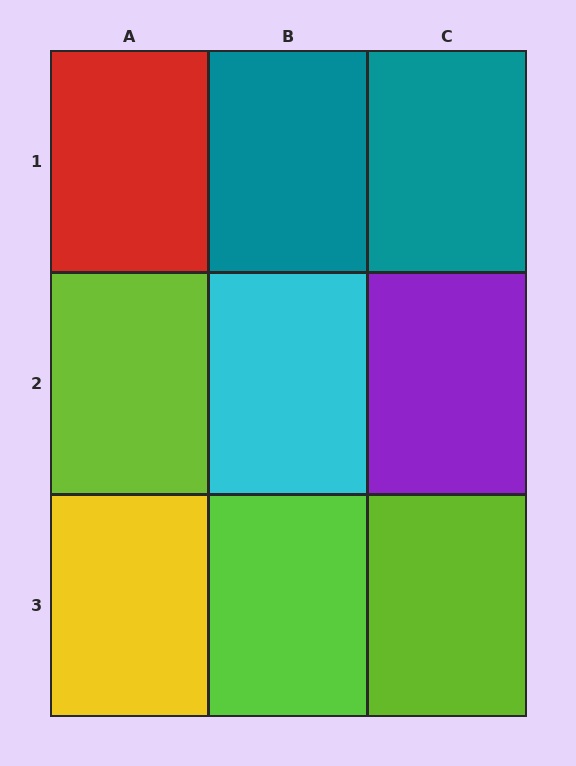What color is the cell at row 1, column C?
Teal.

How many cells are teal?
2 cells are teal.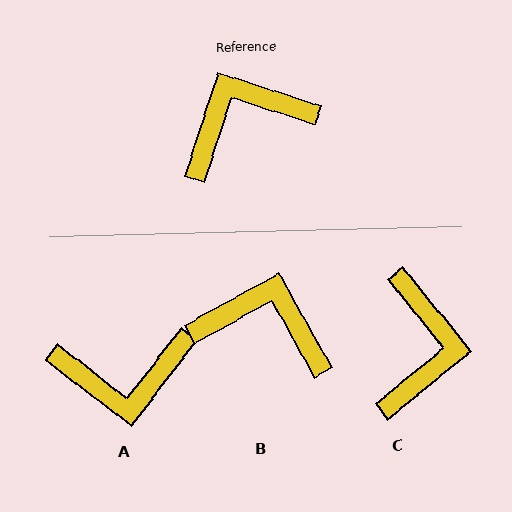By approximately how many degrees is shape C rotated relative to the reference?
Approximately 123 degrees clockwise.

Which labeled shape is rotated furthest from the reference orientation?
A, about 160 degrees away.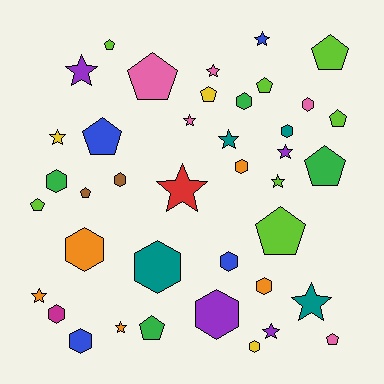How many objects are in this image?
There are 40 objects.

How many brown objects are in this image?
There are 2 brown objects.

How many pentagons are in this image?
There are 13 pentagons.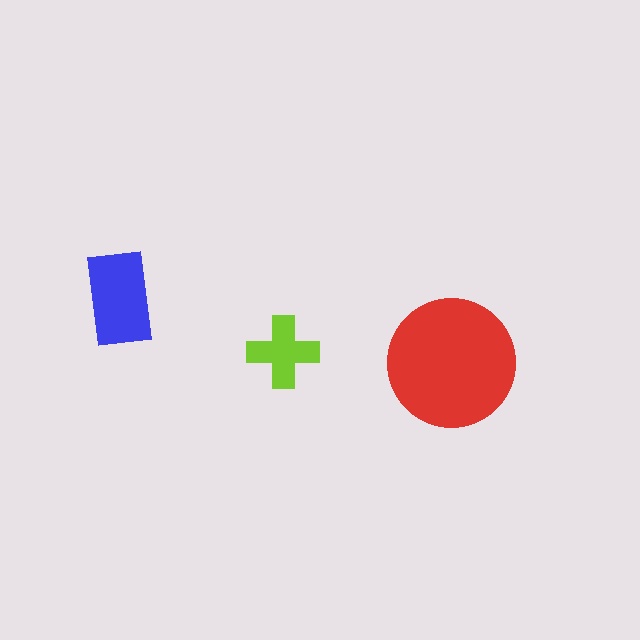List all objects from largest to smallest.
The red circle, the blue rectangle, the lime cross.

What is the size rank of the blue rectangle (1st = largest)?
2nd.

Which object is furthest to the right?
The red circle is rightmost.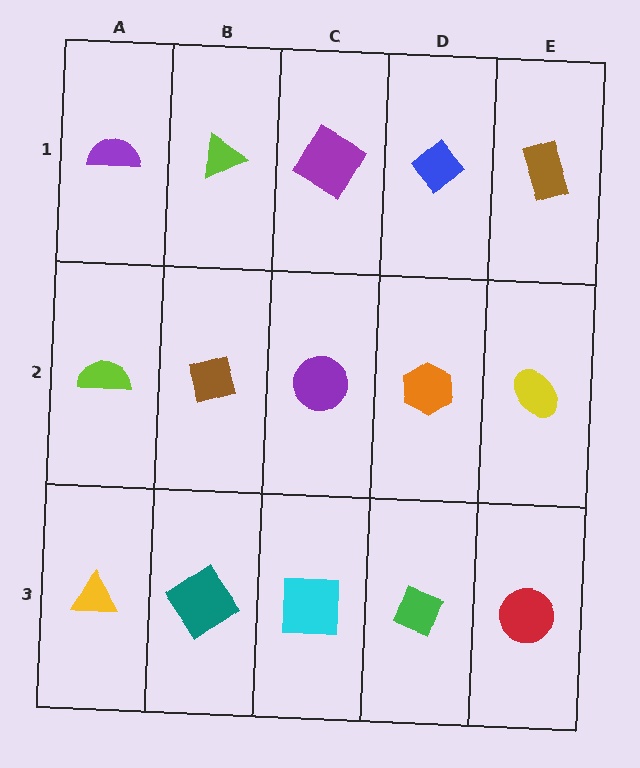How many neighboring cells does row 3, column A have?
2.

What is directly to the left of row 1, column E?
A blue diamond.